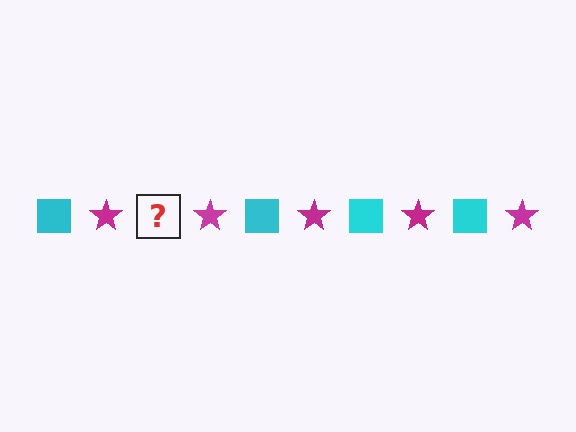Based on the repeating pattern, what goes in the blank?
The blank should be a cyan square.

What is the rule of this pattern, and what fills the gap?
The rule is that the pattern alternates between cyan square and magenta star. The gap should be filled with a cyan square.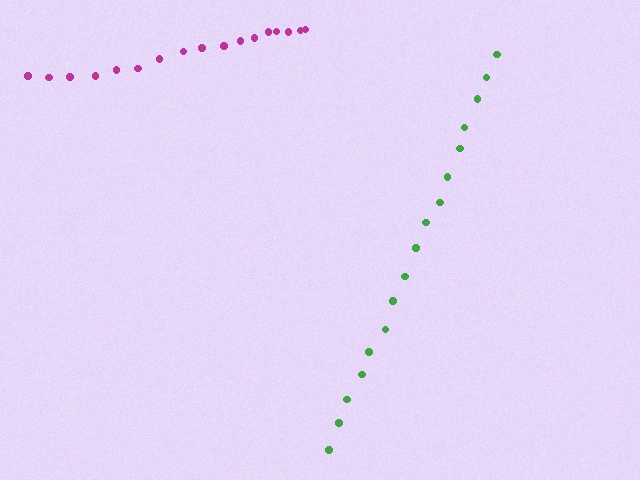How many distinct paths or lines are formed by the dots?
There are 2 distinct paths.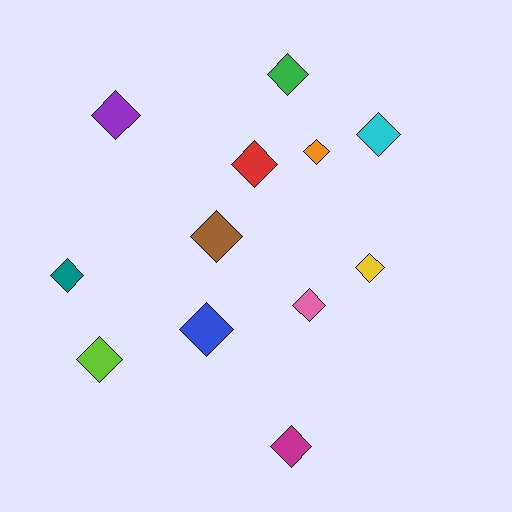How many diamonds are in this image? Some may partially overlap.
There are 12 diamonds.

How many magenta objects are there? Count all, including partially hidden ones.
There is 1 magenta object.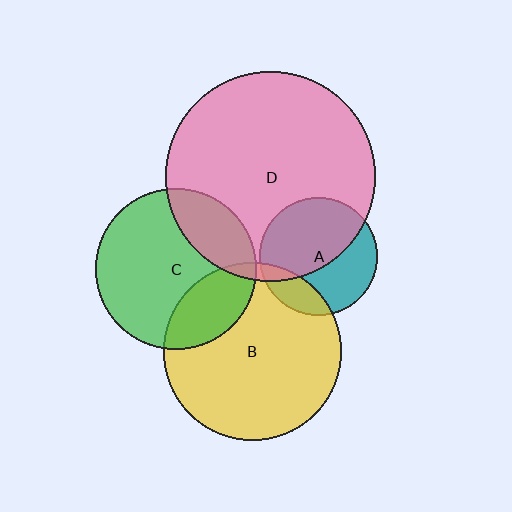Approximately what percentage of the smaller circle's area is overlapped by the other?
Approximately 25%.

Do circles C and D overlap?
Yes.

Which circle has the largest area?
Circle D (pink).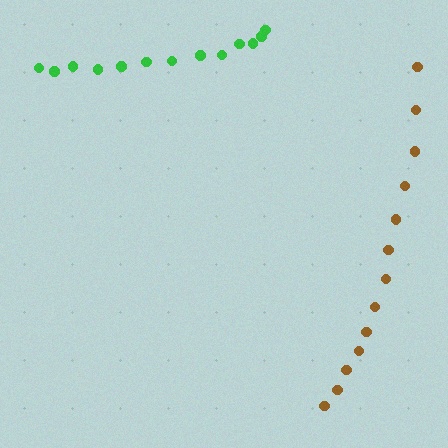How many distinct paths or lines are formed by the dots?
There are 2 distinct paths.